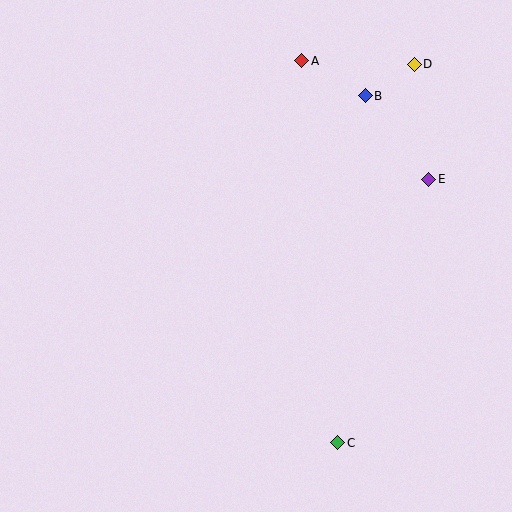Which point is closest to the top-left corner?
Point A is closest to the top-left corner.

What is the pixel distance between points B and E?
The distance between B and E is 105 pixels.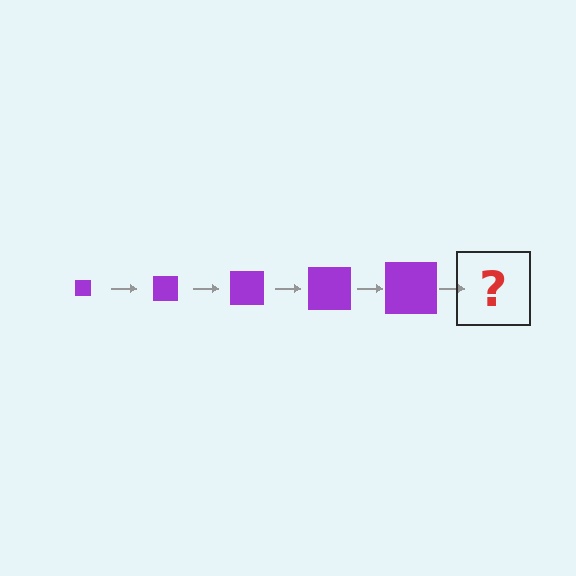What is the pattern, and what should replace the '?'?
The pattern is that the square gets progressively larger each step. The '?' should be a purple square, larger than the previous one.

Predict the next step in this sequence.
The next step is a purple square, larger than the previous one.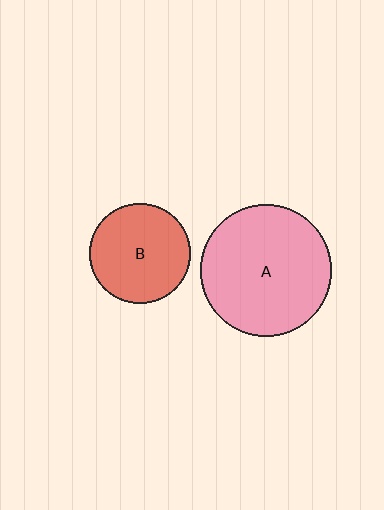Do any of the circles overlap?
No, none of the circles overlap.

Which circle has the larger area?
Circle A (pink).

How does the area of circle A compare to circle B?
Approximately 1.7 times.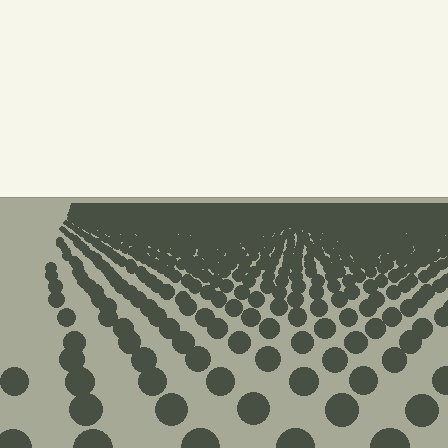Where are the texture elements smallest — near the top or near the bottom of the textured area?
Near the top.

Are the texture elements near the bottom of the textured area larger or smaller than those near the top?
Larger. Near the bottom, elements are closer to the viewer and appear at a bigger on-screen size.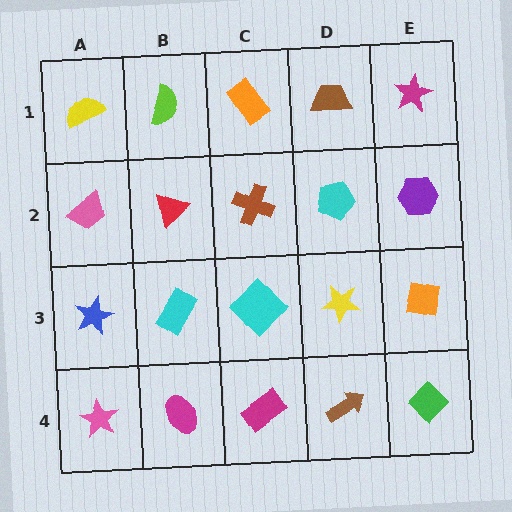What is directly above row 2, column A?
A yellow semicircle.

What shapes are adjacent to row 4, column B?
A cyan rectangle (row 3, column B), a pink star (row 4, column A), a magenta rectangle (row 4, column C).